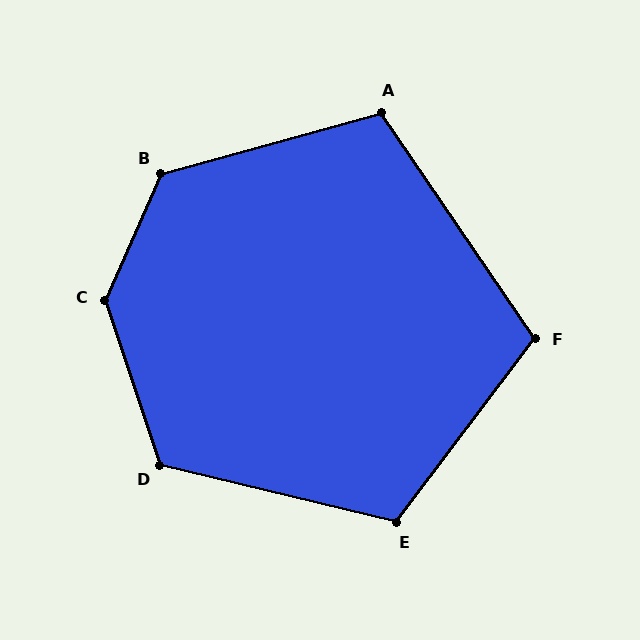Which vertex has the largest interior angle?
C, at approximately 138 degrees.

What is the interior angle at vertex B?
Approximately 129 degrees (obtuse).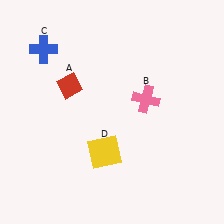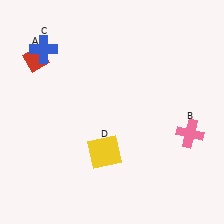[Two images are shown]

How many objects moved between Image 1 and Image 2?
2 objects moved between the two images.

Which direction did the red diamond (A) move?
The red diamond (A) moved left.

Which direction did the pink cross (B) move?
The pink cross (B) moved right.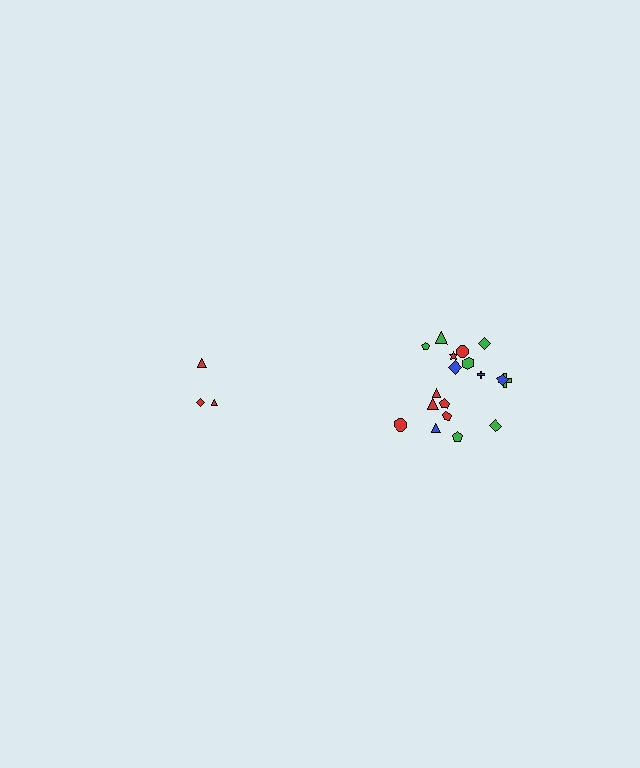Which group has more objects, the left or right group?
The right group.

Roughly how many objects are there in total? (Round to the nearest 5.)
Roughly 20 objects in total.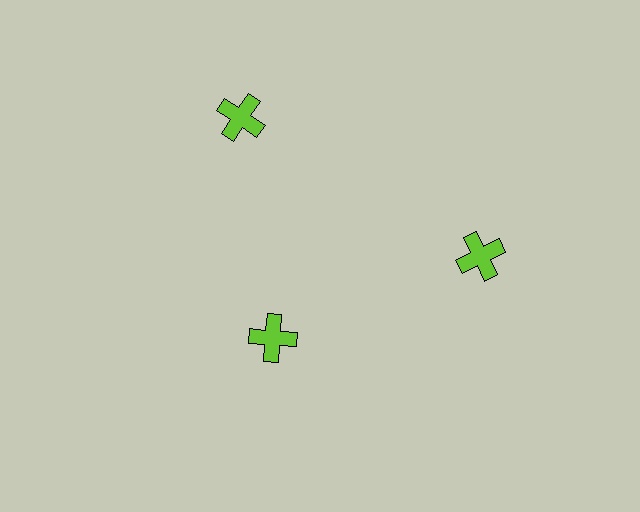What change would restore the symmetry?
The symmetry would be restored by moving it outward, back onto the ring so that all 3 crosses sit at equal angles and equal distance from the center.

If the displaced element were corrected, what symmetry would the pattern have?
It would have 3-fold rotational symmetry — the pattern would map onto itself every 120 degrees.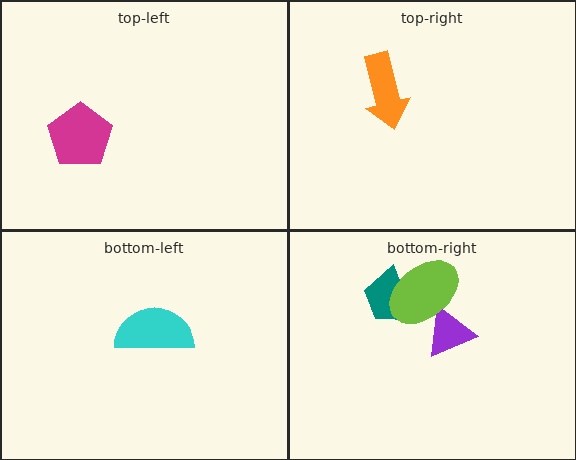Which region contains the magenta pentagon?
The top-left region.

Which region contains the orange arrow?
The top-right region.